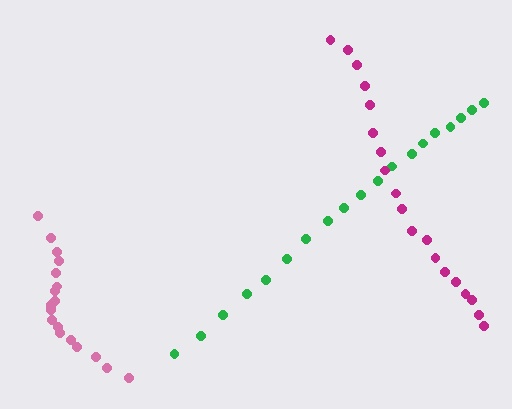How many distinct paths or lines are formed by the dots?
There are 3 distinct paths.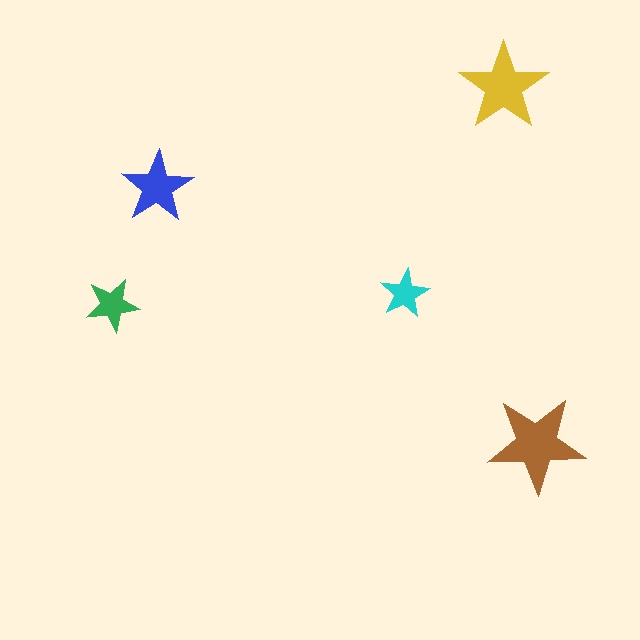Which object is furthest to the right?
The brown star is rightmost.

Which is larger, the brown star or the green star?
The brown one.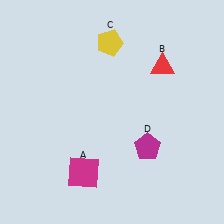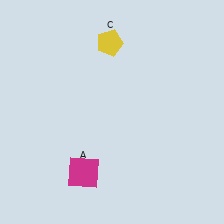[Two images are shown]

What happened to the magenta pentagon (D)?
The magenta pentagon (D) was removed in Image 2. It was in the bottom-right area of Image 1.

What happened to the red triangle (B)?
The red triangle (B) was removed in Image 2. It was in the top-right area of Image 1.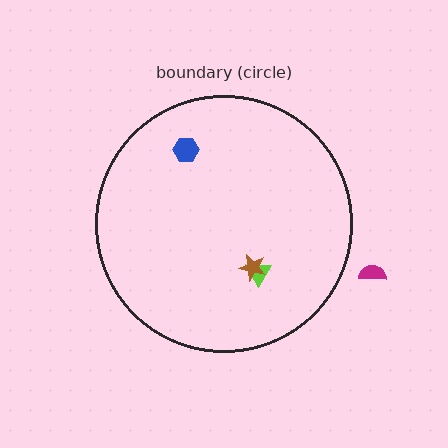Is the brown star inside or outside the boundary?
Inside.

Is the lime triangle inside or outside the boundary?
Inside.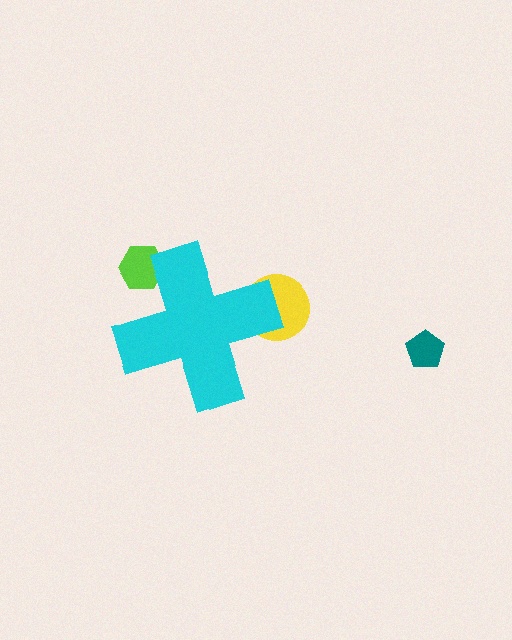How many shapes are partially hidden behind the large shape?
2 shapes are partially hidden.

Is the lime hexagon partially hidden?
Yes, the lime hexagon is partially hidden behind the cyan cross.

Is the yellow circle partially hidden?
Yes, the yellow circle is partially hidden behind the cyan cross.